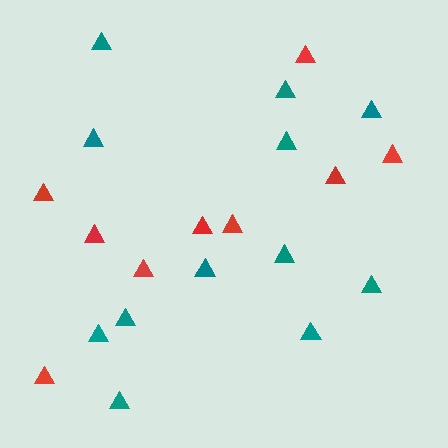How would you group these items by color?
There are 2 groups: one group of red triangles (9) and one group of teal triangles (12).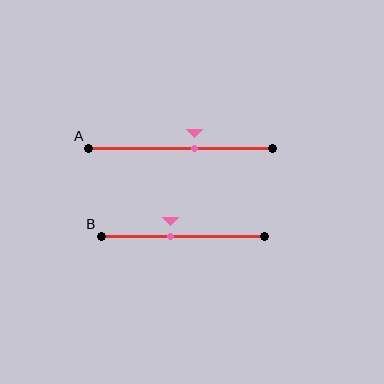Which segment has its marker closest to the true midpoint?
Segment A has its marker closest to the true midpoint.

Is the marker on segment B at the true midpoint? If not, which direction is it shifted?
No, the marker on segment B is shifted to the left by about 7% of the segment length.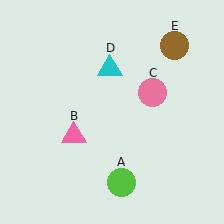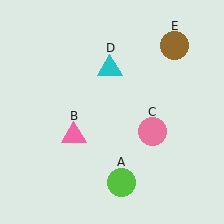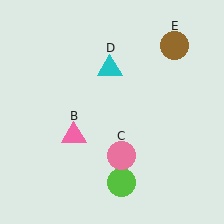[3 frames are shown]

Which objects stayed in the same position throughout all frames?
Lime circle (object A) and pink triangle (object B) and cyan triangle (object D) and brown circle (object E) remained stationary.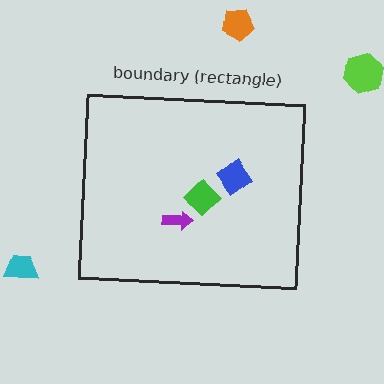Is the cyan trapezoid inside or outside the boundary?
Outside.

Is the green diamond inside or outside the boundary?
Inside.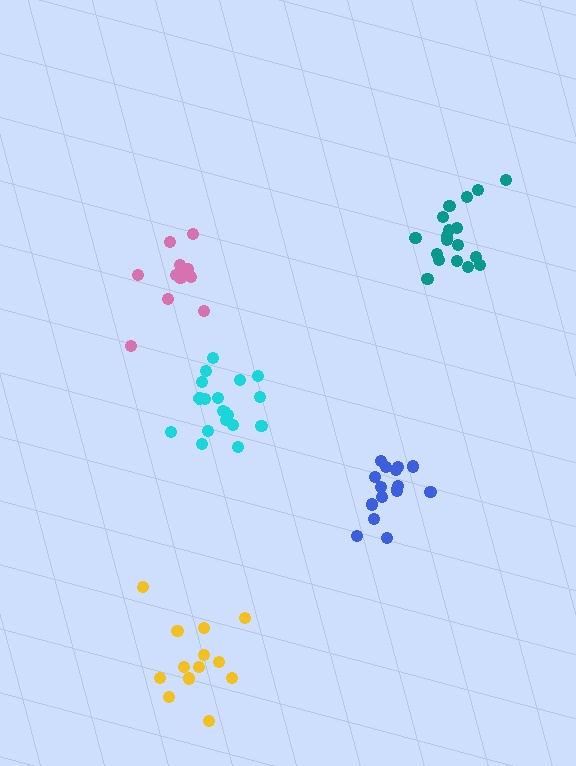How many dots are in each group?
Group 1: 19 dots, Group 2: 13 dots, Group 3: 13 dots, Group 4: 16 dots, Group 5: 18 dots (79 total).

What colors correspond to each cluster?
The clusters are colored: cyan, yellow, pink, blue, teal.